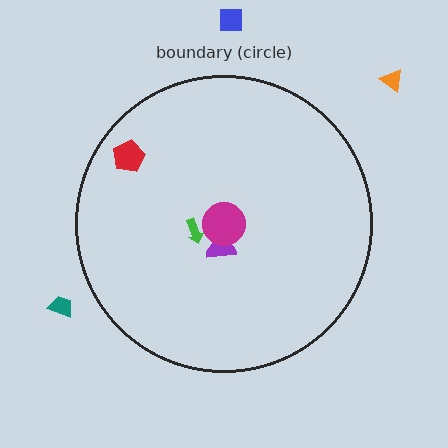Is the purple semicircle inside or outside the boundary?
Inside.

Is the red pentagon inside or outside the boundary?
Inside.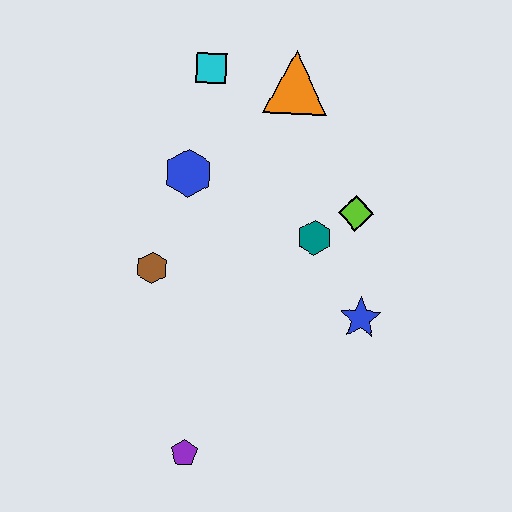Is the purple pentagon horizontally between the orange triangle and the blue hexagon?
Yes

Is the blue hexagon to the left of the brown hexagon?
No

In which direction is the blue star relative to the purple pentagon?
The blue star is to the right of the purple pentagon.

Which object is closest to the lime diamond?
The teal hexagon is closest to the lime diamond.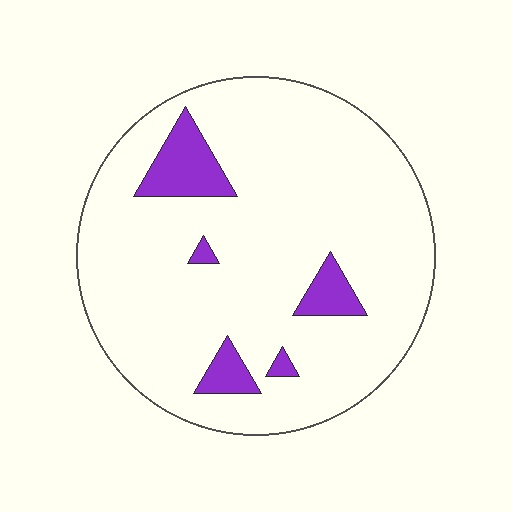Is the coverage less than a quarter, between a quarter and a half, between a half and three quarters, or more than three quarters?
Less than a quarter.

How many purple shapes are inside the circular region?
5.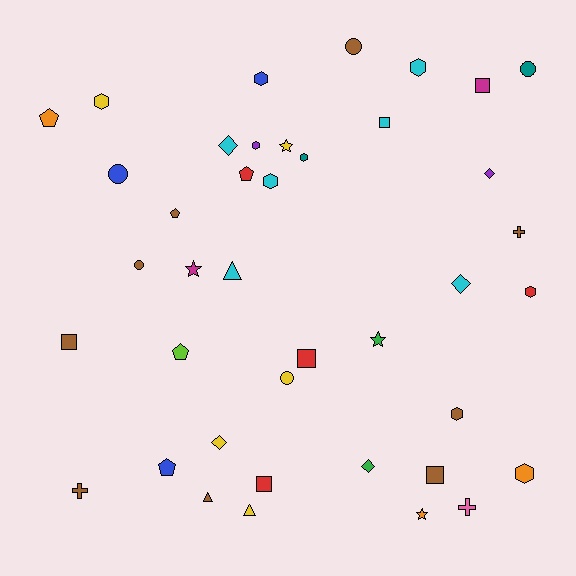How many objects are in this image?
There are 40 objects.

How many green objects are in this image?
There are 2 green objects.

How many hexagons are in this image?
There are 9 hexagons.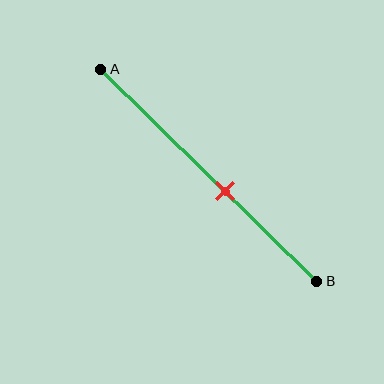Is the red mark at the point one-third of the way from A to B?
No, the mark is at about 60% from A, not at the 33% one-third point.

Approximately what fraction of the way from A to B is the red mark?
The red mark is approximately 60% of the way from A to B.